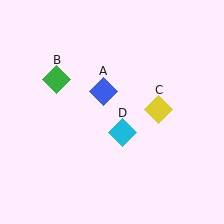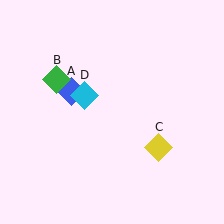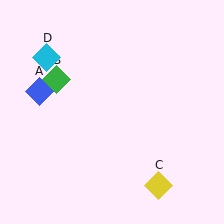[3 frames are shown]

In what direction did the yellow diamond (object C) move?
The yellow diamond (object C) moved down.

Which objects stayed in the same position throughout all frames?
Green diamond (object B) remained stationary.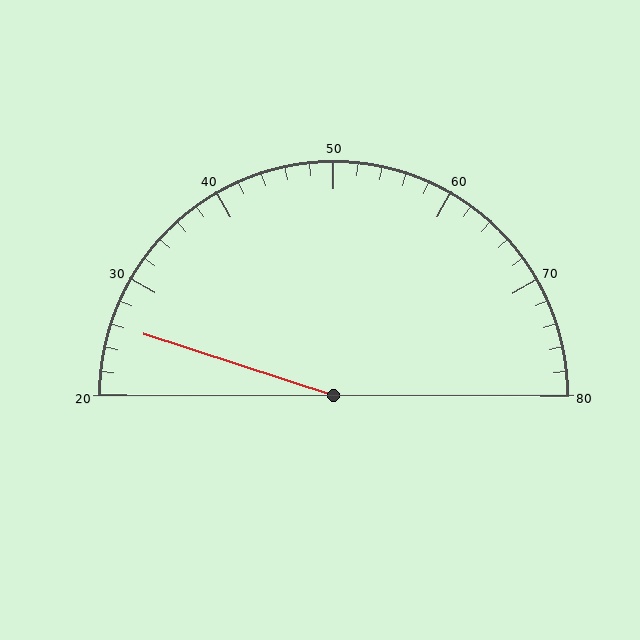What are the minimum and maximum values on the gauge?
The gauge ranges from 20 to 80.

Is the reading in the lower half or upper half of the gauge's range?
The reading is in the lower half of the range (20 to 80).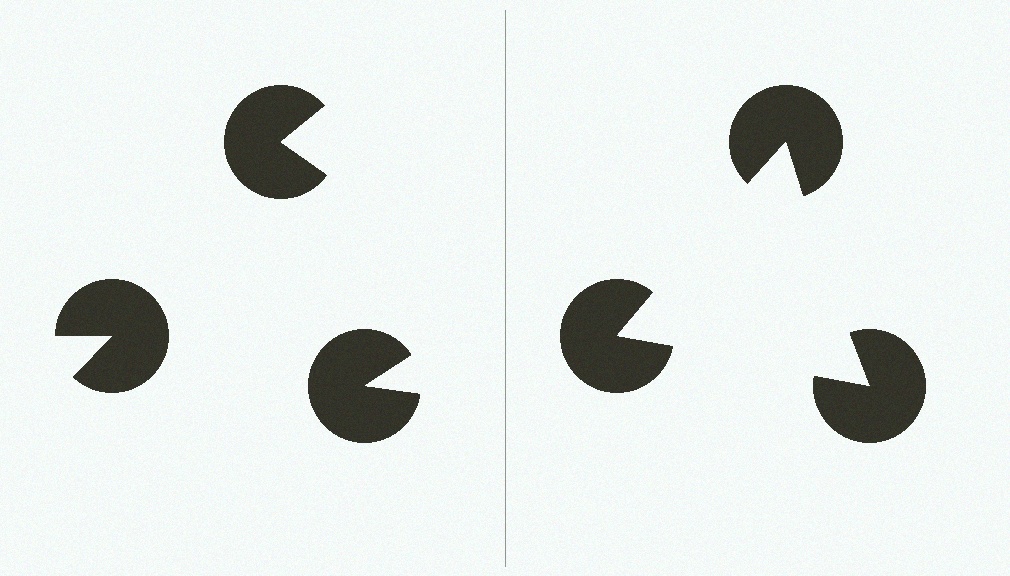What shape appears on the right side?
An illusory triangle.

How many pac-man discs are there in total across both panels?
6 — 3 on each side.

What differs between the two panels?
The pac-man discs are positioned identically on both sides; only the wedge orientations differ. On the right they align to a triangle; on the left they are misaligned.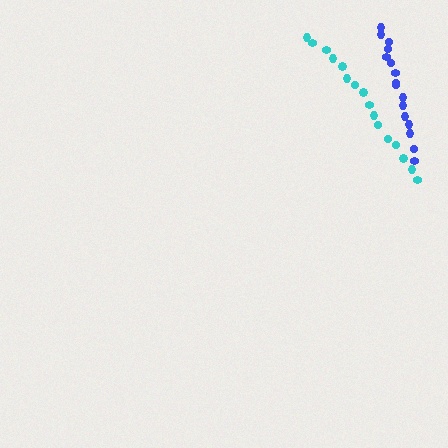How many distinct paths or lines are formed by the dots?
There are 2 distinct paths.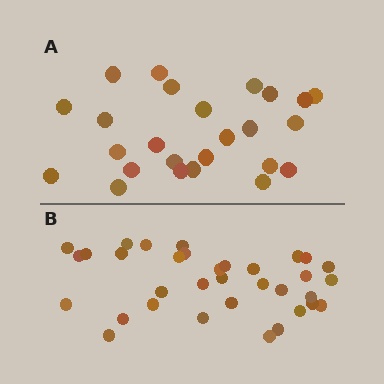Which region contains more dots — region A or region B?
Region B (the bottom region) has more dots.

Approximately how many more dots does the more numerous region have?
Region B has roughly 8 or so more dots than region A.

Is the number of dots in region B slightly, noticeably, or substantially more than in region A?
Region B has noticeably more, but not dramatically so. The ratio is roughly 1.4 to 1.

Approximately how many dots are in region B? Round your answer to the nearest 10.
About 30 dots. (The exact count is 34, which rounds to 30.)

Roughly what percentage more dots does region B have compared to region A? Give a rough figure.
About 35% more.